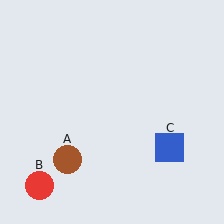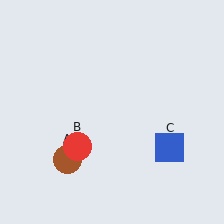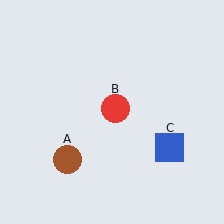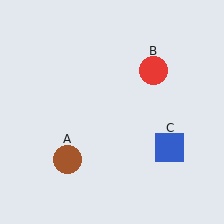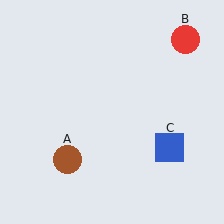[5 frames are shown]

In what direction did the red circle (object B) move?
The red circle (object B) moved up and to the right.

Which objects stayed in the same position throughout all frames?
Brown circle (object A) and blue square (object C) remained stationary.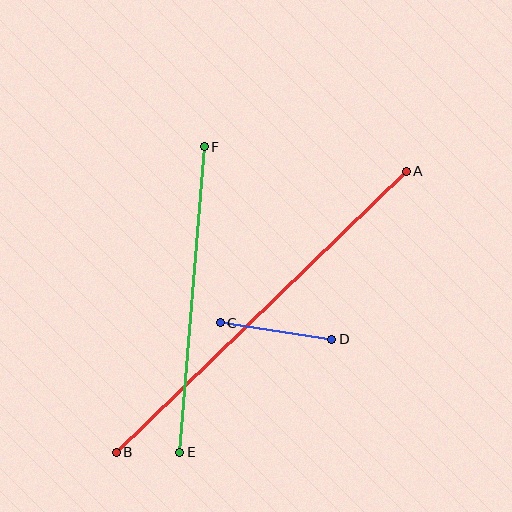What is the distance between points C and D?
The distance is approximately 113 pixels.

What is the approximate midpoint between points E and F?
The midpoint is at approximately (192, 299) pixels.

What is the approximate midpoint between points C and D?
The midpoint is at approximately (276, 331) pixels.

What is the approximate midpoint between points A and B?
The midpoint is at approximately (261, 312) pixels.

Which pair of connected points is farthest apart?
Points A and B are farthest apart.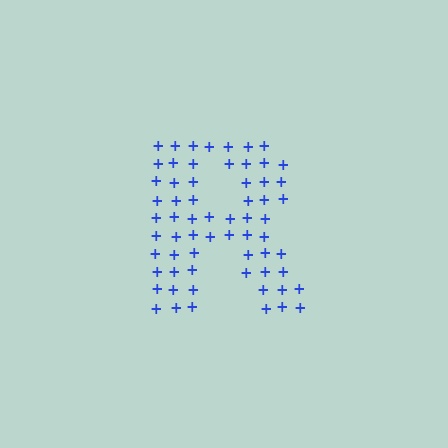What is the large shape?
The large shape is the letter R.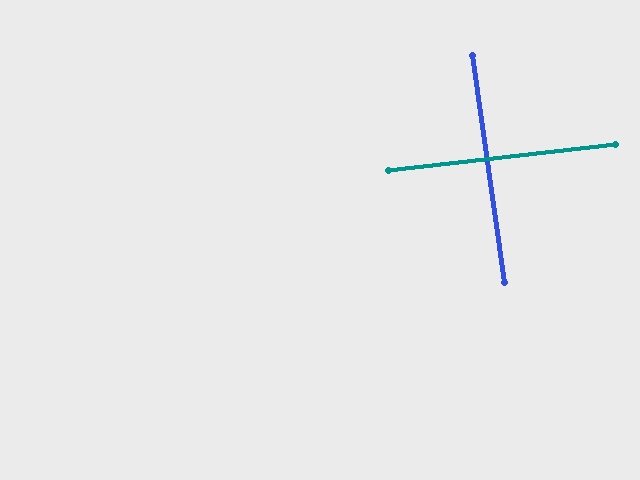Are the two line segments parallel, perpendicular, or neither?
Perpendicular — they meet at approximately 88°.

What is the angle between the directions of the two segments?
Approximately 88 degrees.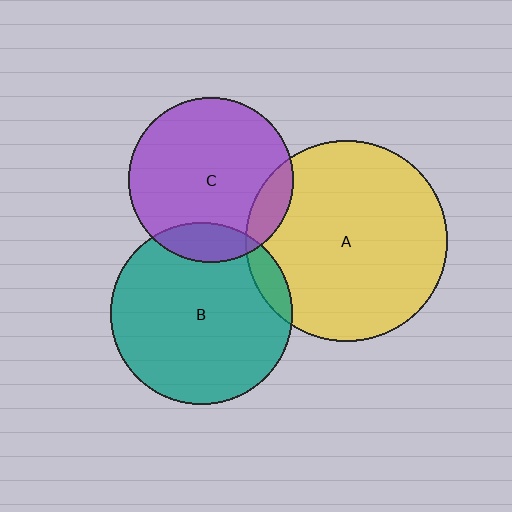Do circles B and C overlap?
Yes.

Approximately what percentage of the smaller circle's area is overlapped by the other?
Approximately 15%.